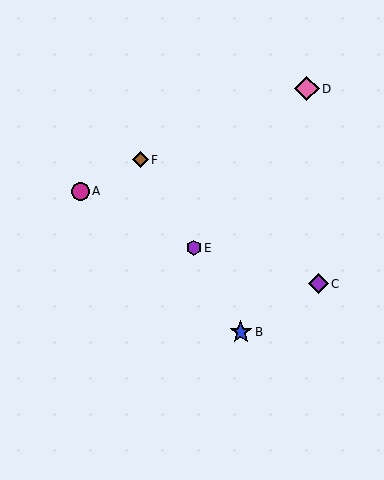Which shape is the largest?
The pink diamond (labeled D) is the largest.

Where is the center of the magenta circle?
The center of the magenta circle is at (80, 191).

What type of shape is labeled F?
Shape F is a brown diamond.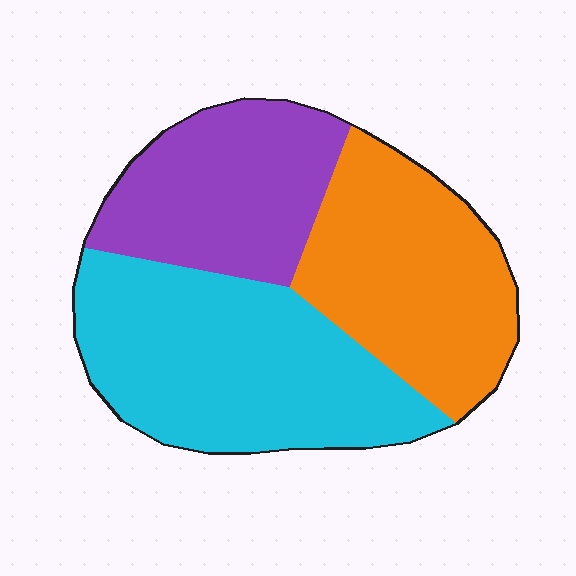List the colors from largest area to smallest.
From largest to smallest: cyan, orange, purple.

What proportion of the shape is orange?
Orange takes up about one third (1/3) of the shape.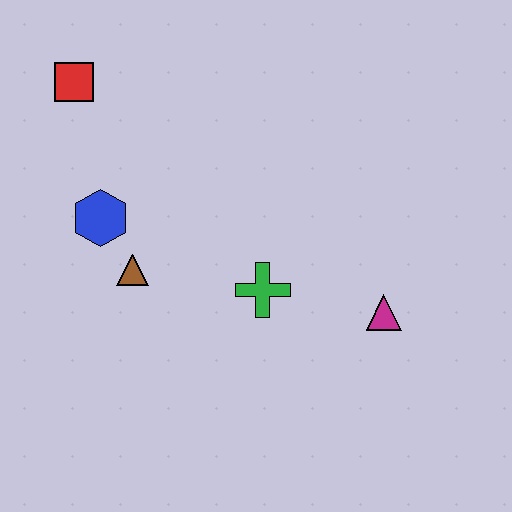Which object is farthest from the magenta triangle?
The red square is farthest from the magenta triangle.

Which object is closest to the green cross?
The magenta triangle is closest to the green cross.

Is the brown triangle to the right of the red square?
Yes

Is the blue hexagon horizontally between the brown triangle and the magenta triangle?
No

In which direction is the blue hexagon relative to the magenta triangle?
The blue hexagon is to the left of the magenta triangle.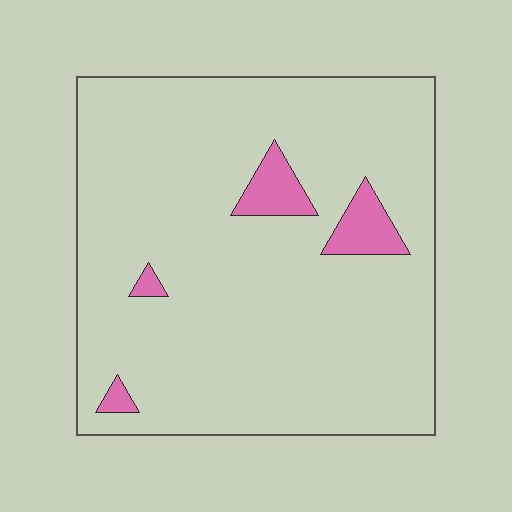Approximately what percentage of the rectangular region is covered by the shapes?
Approximately 5%.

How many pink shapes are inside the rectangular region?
4.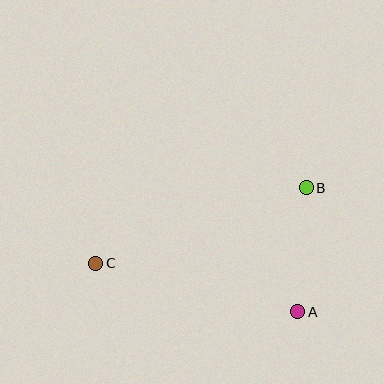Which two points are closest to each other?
Points A and B are closest to each other.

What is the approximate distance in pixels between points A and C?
The distance between A and C is approximately 208 pixels.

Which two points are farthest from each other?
Points B and C are farthest from each other.